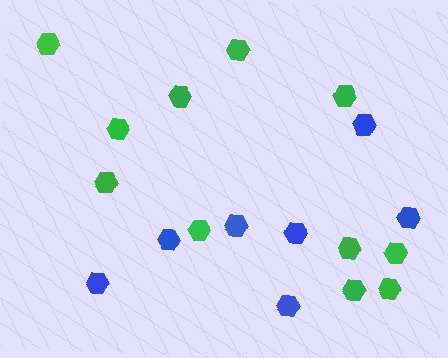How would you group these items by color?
There are 2 groups: one group of blue hexagons (7) and one group of green hexagons (11).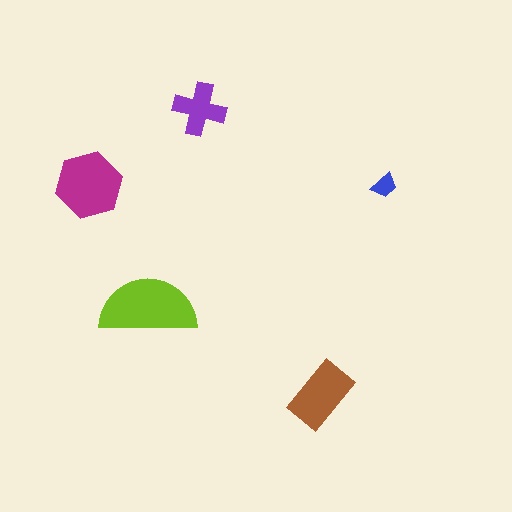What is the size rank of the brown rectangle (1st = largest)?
3rd.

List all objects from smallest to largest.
The blue trapezoid, the purple cross, the brown rectangle, the magenta hexagon, the lime semicircle.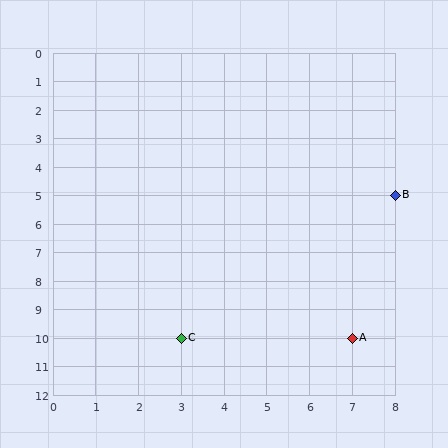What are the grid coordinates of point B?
Point B is at grid coordinates (8, 5).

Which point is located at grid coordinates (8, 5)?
Point B is at (8, 5).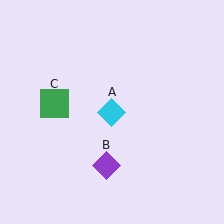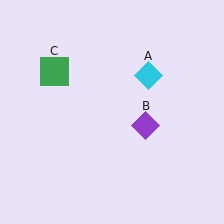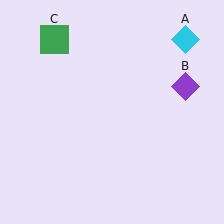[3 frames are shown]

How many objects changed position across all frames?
3 objects changed position: cyan diamond (object A), purple diamond (object B), green square (object C).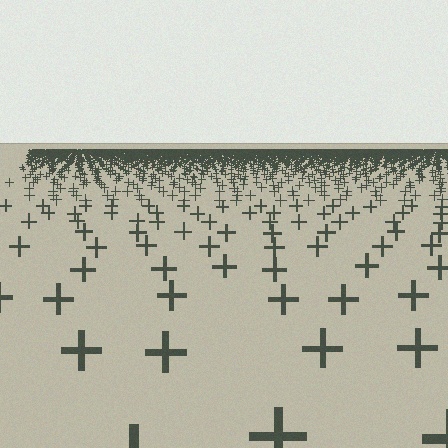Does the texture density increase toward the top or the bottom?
Density increases toward the top.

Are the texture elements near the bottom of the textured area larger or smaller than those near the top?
Larger. Near the bottom, elements are closer to the viewer and appear at a bigger on-screen size.